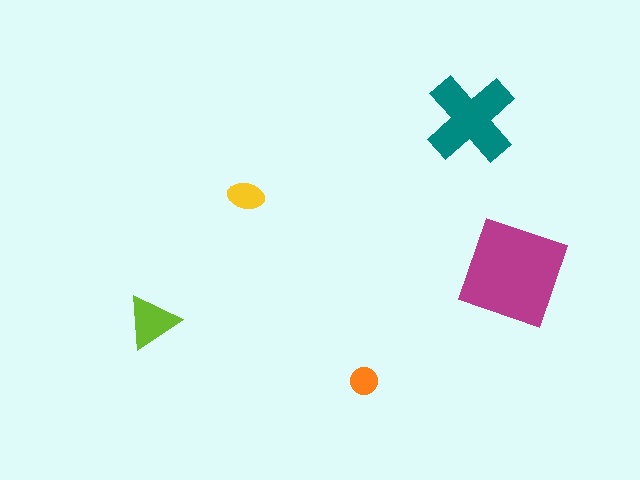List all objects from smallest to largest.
The orange circle, the yellow ellipse, the lime triangle, the teal cross, the magenta diamond.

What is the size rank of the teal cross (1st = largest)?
2nd.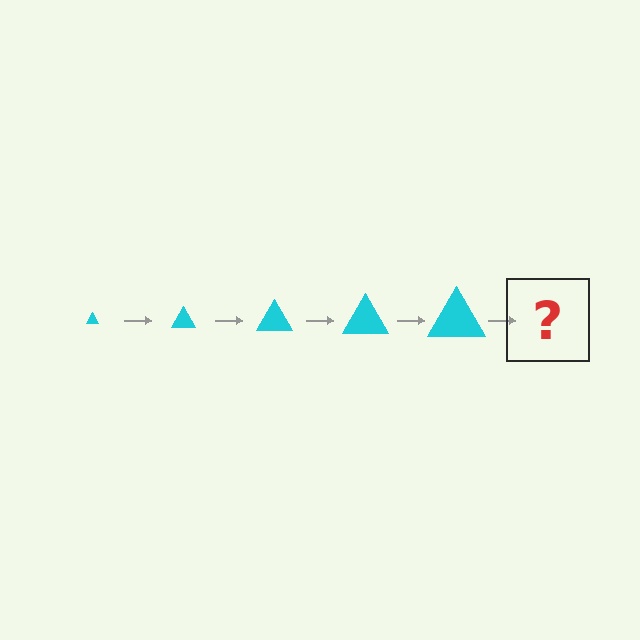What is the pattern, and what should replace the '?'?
The pattern is that the triangle gets progressively larger each step. The '?' should be a cyan triangle, larger than the previous one.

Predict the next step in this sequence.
The next step is a cyan triangle, larger than the previous one.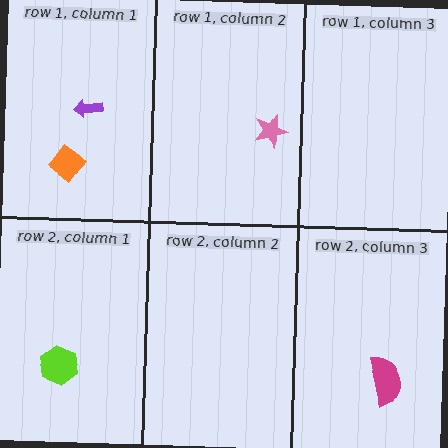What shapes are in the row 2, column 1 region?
The lime hexagon.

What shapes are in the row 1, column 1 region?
The orange diamond, the purple arrow.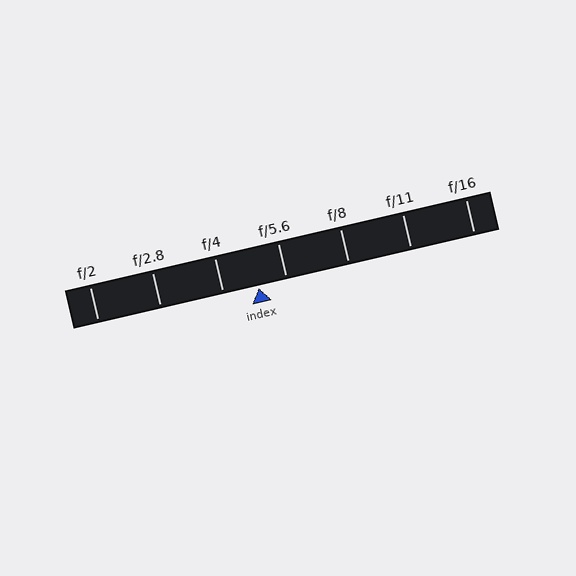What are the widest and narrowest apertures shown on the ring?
The widest aperture shown is f/2 and the narrowest is f/16.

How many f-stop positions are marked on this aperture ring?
There are 7 f-stop positions marked.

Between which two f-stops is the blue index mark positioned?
The index mark is between f/4 and f/5.6.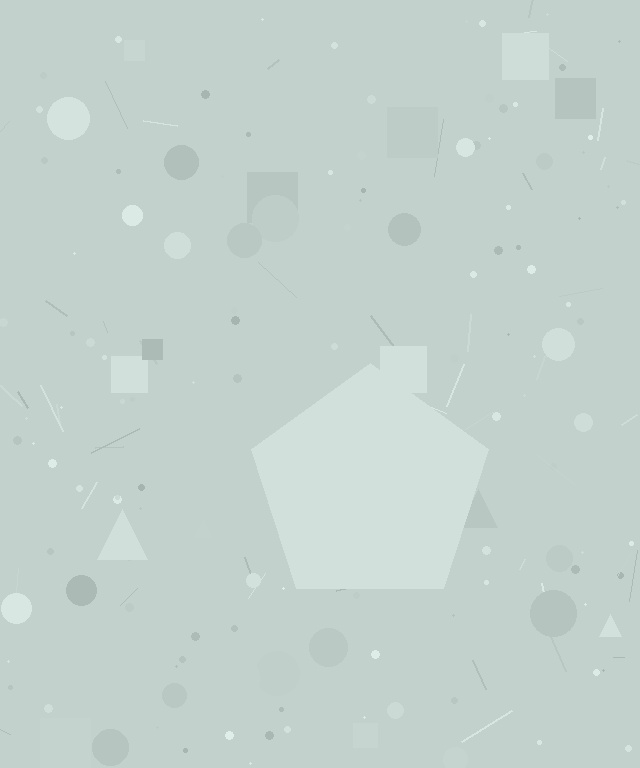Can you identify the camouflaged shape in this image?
The camouflaged shape is a pentagon.